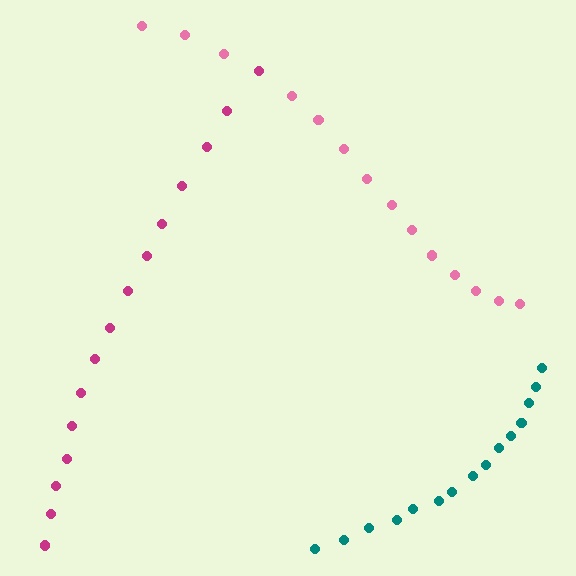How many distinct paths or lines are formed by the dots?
There are 3 distinct paths.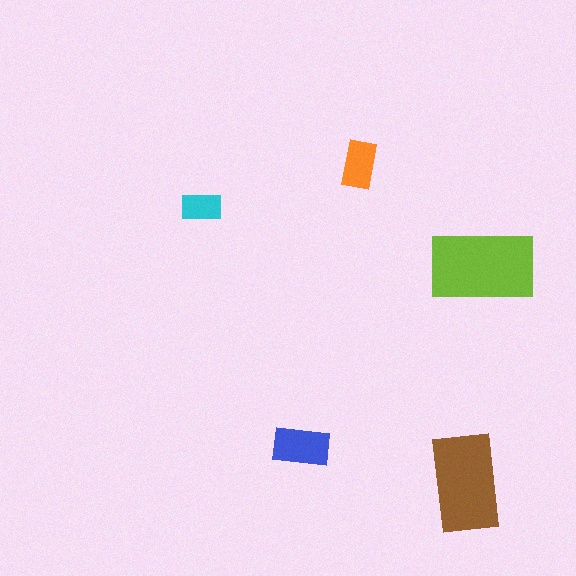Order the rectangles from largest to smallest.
the lime one, the brown one, the blue one, the orange one, the cyan one.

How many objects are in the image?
There are 5 objects in the image.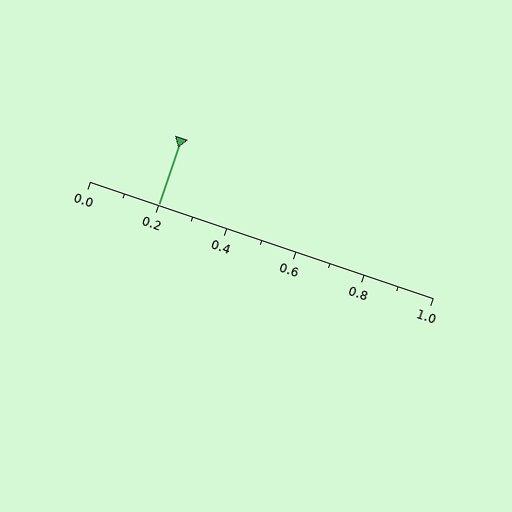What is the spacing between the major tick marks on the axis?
The major ticks are spaced 0.2 apart.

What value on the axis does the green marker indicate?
The marker indicates approximately 0.2.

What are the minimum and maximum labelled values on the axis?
The axis runs from 0.0 to 1.0.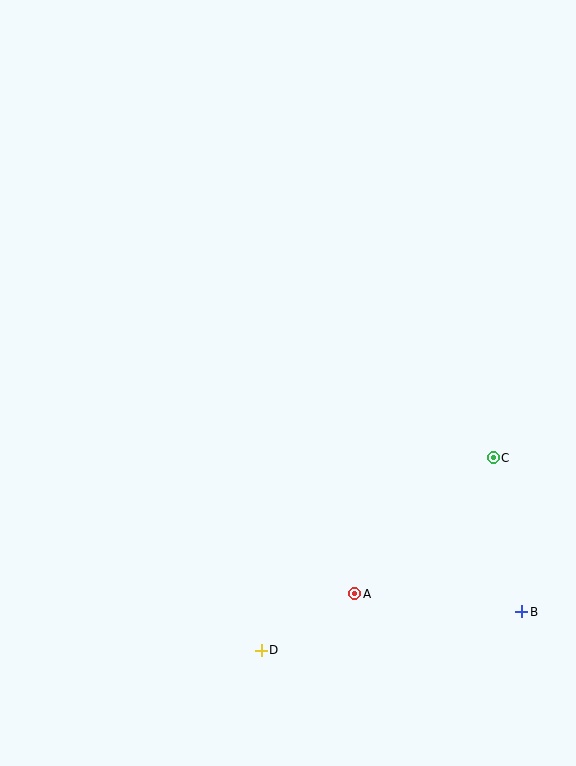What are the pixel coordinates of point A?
Point A is at (355, 594).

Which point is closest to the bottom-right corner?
Point B is closest to the bottom-right corner.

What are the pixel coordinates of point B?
Point B is at (522, 612).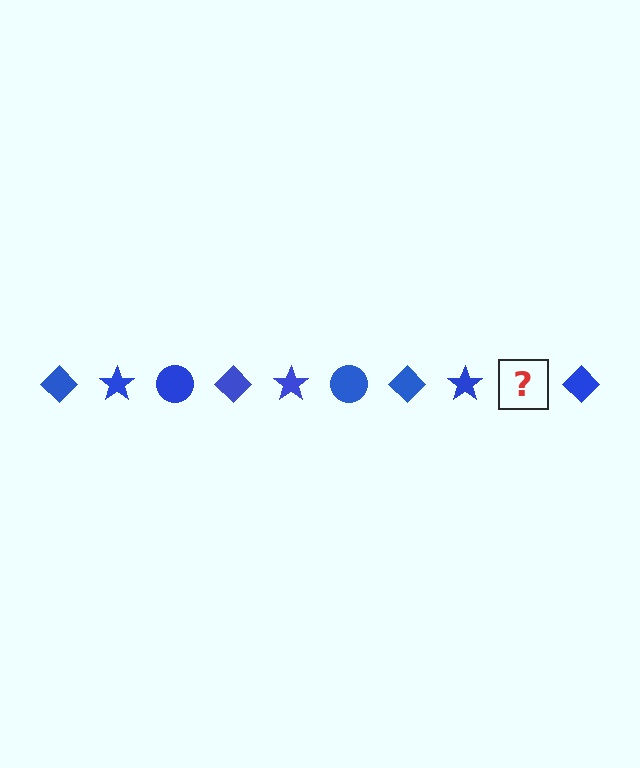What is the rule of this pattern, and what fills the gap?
The rule is that the pattern cycles through diamond, star, circle shapes in blue. The gap should be filled with a blue circle.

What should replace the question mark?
The question mark should be replaced with a blue circle.